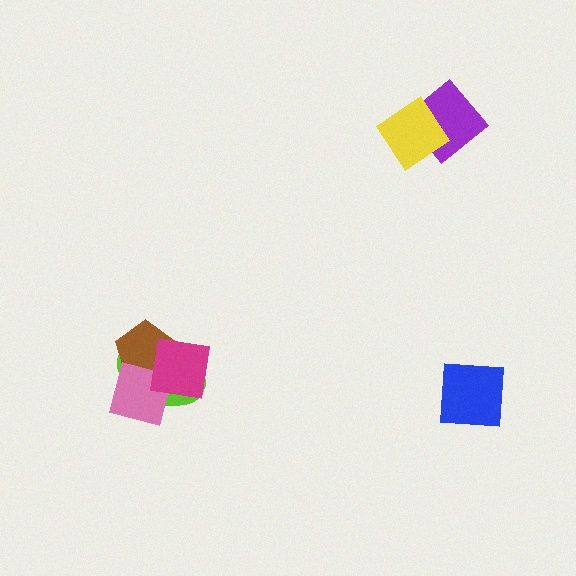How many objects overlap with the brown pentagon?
3 objects overlap with the brown pentagon.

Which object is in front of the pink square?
The magenta square is in front of the pink square.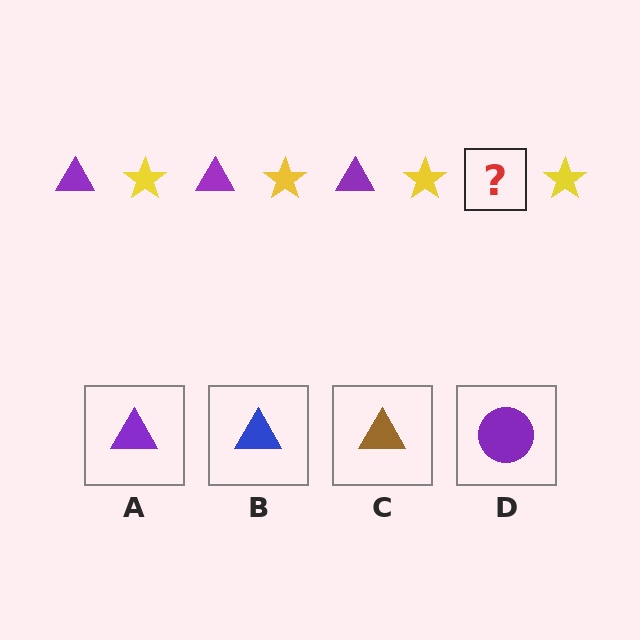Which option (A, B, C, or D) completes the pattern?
A.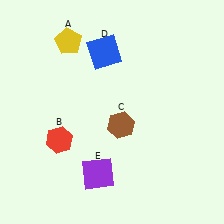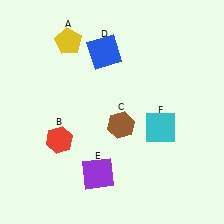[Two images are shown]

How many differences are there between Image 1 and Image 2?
There is 1 difference between the two images.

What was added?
A cyan square (F) was added in Image 2.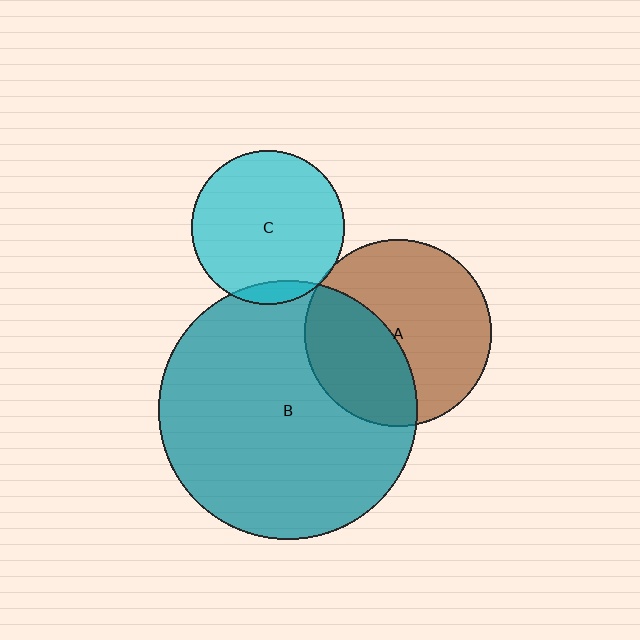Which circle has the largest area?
Circle B (teal).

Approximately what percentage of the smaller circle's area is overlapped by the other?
Approximately 5%.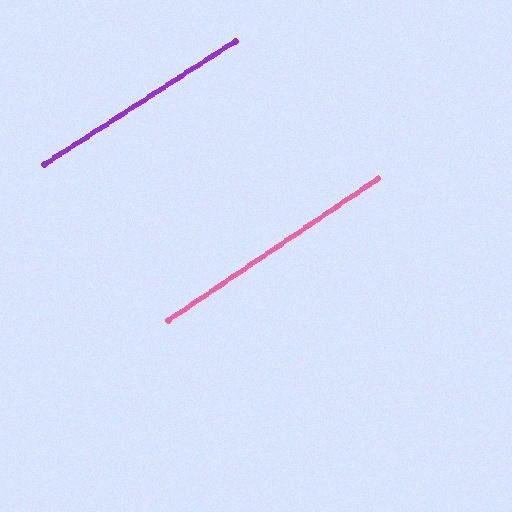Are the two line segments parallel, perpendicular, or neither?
Parallel — their directions differ by only 1.1°.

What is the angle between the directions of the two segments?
Approximately 1 degree.